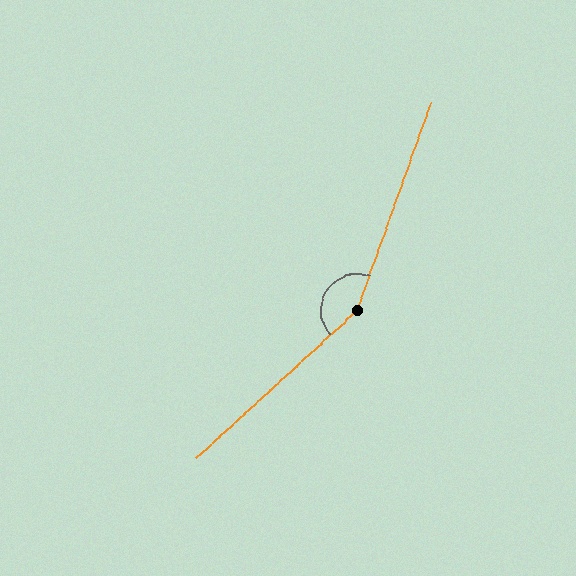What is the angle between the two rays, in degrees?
Approximately 152 degrees.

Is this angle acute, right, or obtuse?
It is obtuse.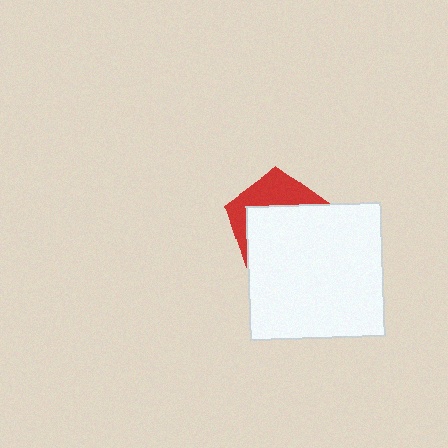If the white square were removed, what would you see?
You would see the complete red pentagon.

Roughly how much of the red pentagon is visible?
A small part of it is visible (roughly 37%).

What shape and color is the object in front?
The object in front is a white square.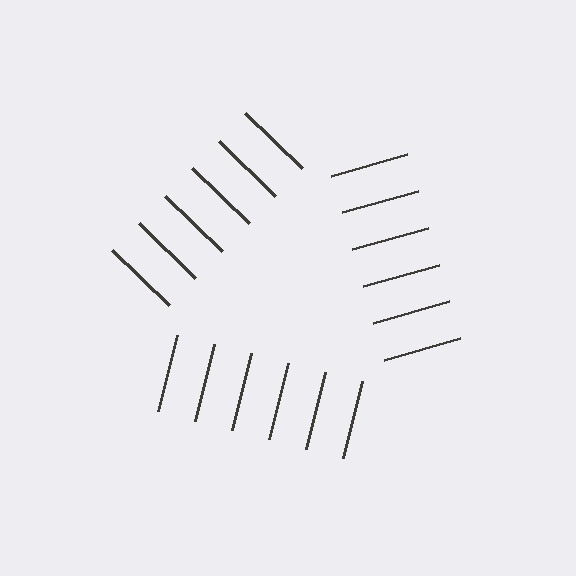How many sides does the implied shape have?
3 sides — the line-ends trace a triangle.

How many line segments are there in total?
18 — 6 along each of the 3 edges.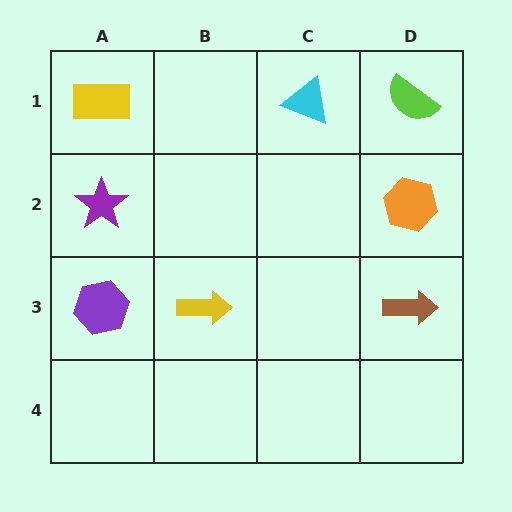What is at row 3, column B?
A yellow arrow.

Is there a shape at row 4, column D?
No, that cell is empty.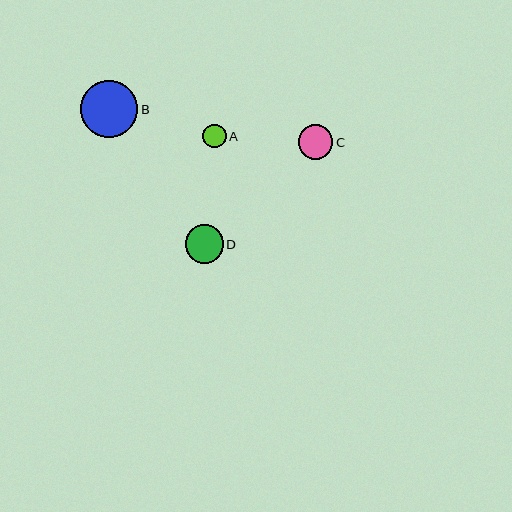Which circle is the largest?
Circle B is the largest with a size of approximately 57 pixels.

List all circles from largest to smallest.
From largest to smallest: B, D, C, A.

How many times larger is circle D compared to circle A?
Circle D is approximately 1.6 times the size of circle A.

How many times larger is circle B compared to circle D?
Circle B is approximately 1.5 times the size of circle D.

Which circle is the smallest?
Circle A is the smallest with a size of approximately 23 pixels.